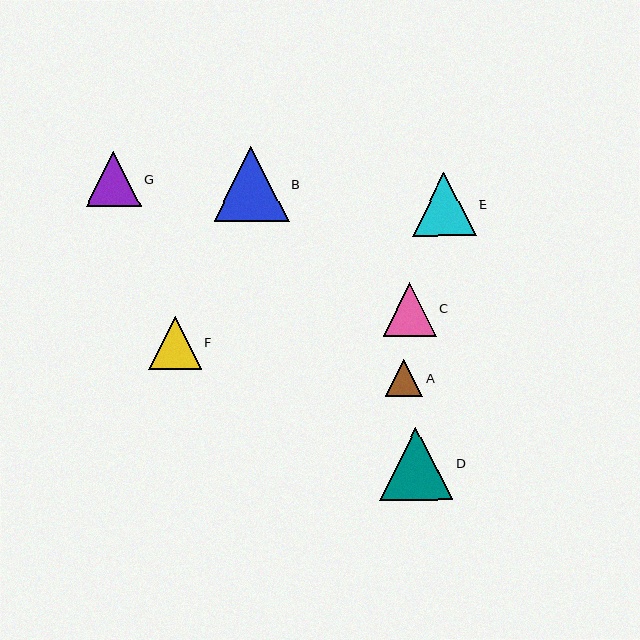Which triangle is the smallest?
Triangle A is the smallest with a size of approximately 38 pixels.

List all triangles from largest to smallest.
From largest to smallest: B, D, E, G, C, F, A.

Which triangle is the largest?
Triangle B is the largest with a size of approximately 75 pixels.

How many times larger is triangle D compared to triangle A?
Triangle D is approximately 1.9 times the size of triangle A.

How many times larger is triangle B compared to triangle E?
Triangle B is approximately 1.2 times the size of triangle E.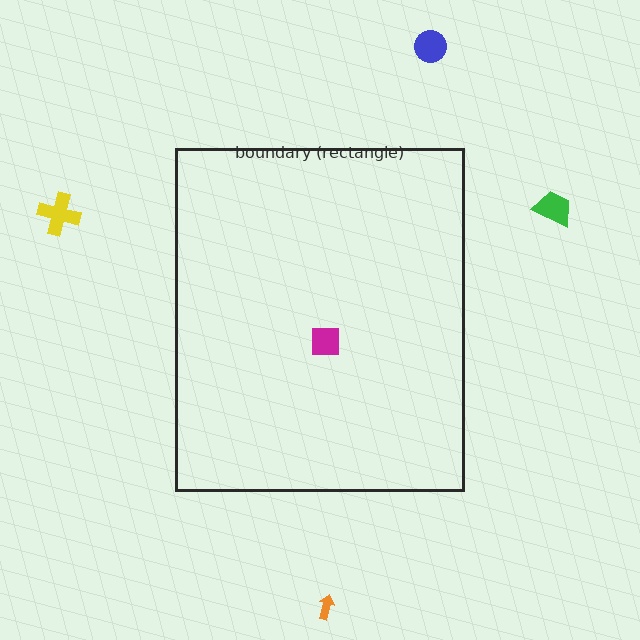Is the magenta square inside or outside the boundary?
Inside.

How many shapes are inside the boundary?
1 inside, 4 outside.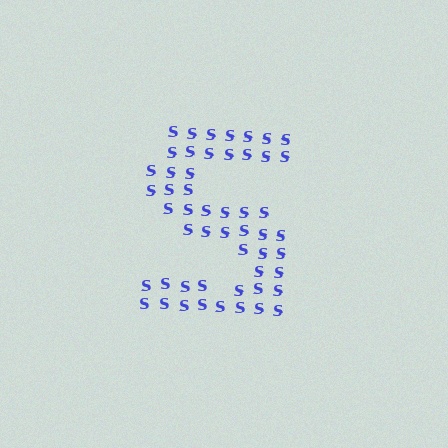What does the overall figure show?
The overall figure shows the letter S.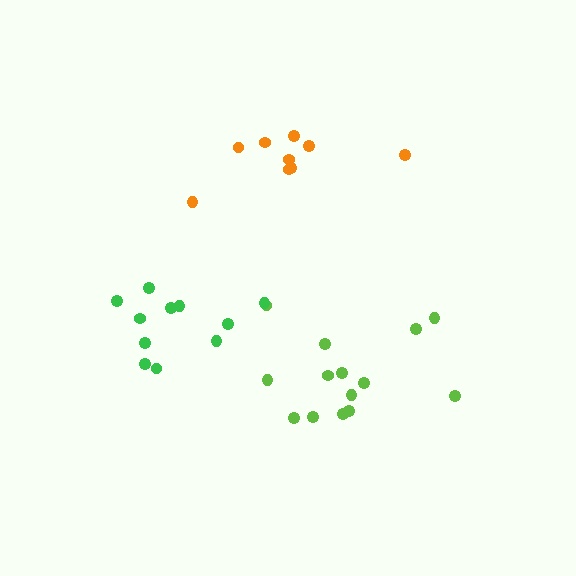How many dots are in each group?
Group 1: 14 dots, Group 2: 11 dots, Group 3: 9 dots (34 total).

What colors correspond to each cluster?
The clusters are colored: lime, green, orange.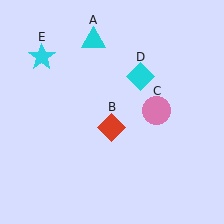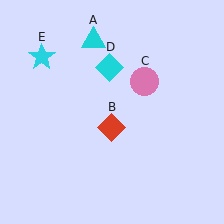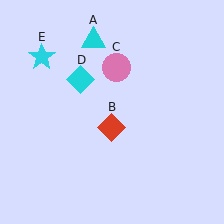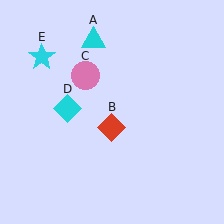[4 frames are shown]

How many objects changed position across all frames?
2 objects changed position: pink circle (object C), cyan diamond (object D).